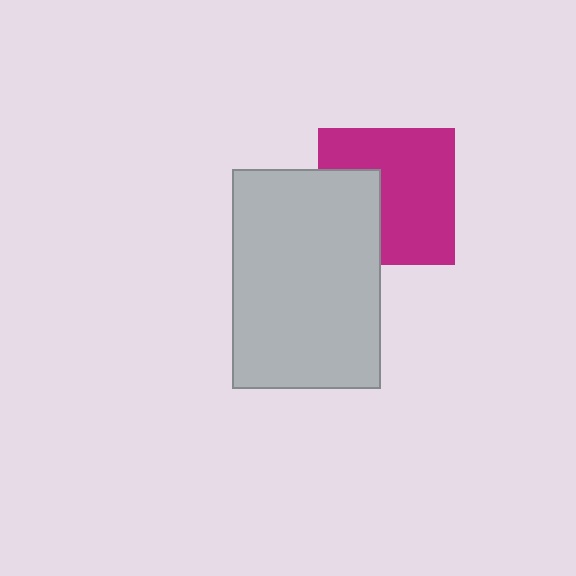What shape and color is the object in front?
The object in front is a light gray rectangle.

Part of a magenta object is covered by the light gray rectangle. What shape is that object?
It is a square.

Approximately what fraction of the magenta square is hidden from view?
Roughly 32% of the magenta square is hidden behind the light gray rectangle.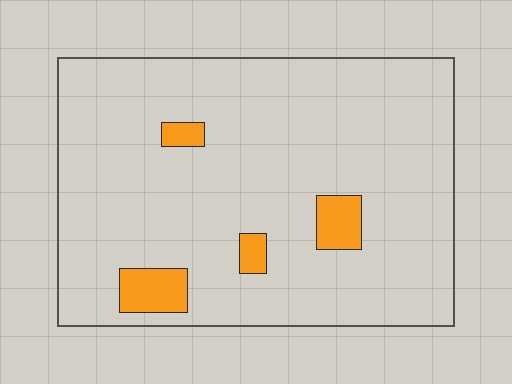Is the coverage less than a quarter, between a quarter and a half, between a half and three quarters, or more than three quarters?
Less than a quarter.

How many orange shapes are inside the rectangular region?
4.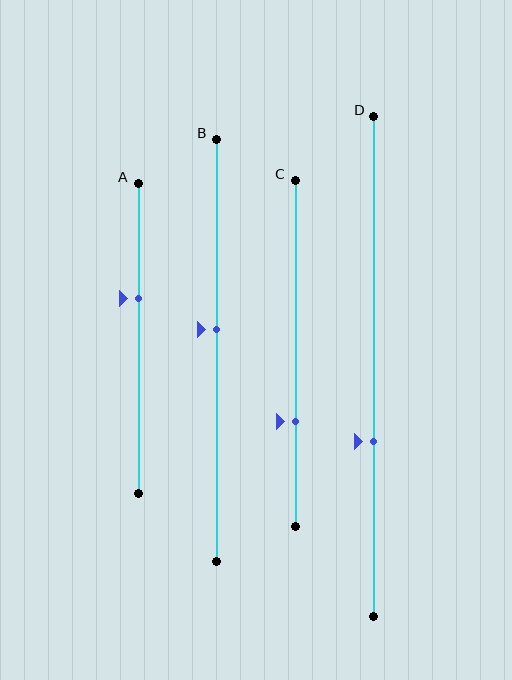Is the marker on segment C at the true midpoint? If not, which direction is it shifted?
No, the marker on segment C is shifted downward by about 20% of the segment length.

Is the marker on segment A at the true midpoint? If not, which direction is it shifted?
No, the marker on segment A is shifted upward by about 13% of the segment length.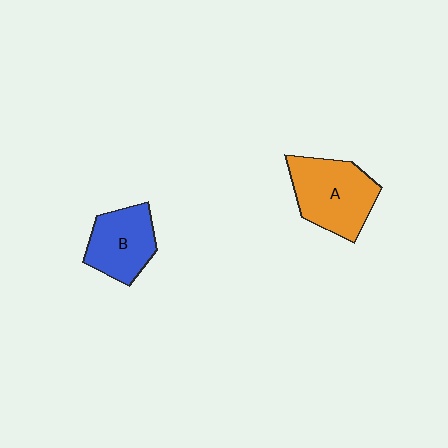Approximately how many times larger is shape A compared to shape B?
Approximately 1.3 times.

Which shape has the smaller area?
Shape B (blue).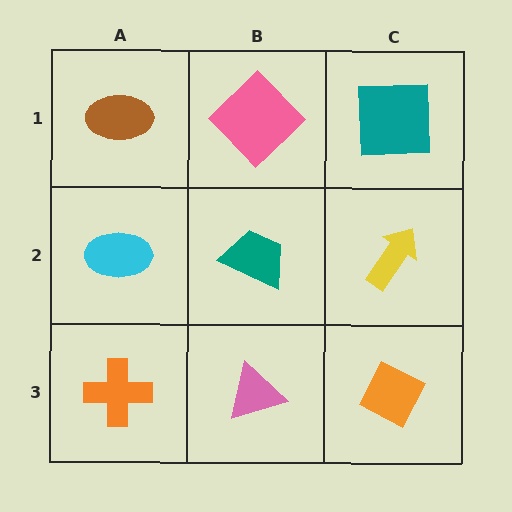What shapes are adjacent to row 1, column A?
A cyan ellipse (row 2, column A), a pink diamond (row 1, column B).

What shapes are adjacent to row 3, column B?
A teal trapezoid (row 2, column B), an orange cross (row 3, column A), an orange diamond (row 3, column C).